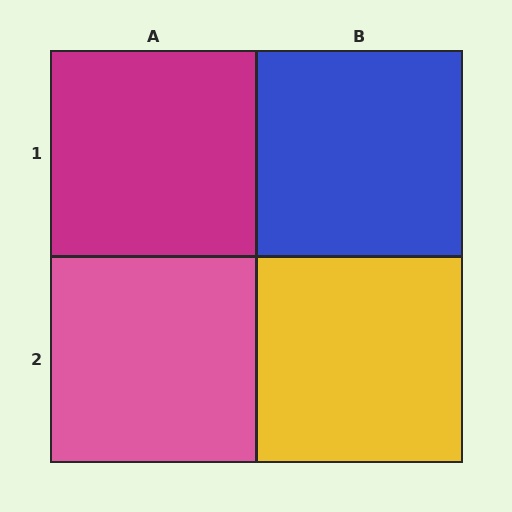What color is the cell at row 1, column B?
Blue.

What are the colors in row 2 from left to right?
Pink, yellow.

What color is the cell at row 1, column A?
Magenta.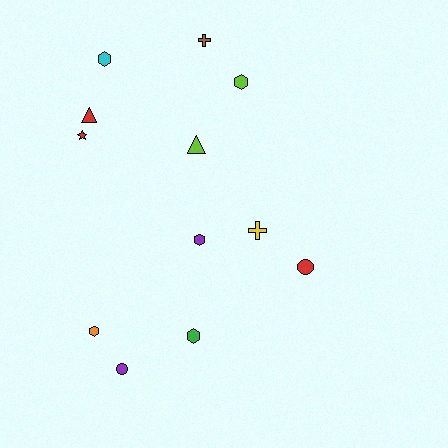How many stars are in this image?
There is 1 star.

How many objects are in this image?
There are 12 objects.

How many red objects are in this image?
There are 3 red objects.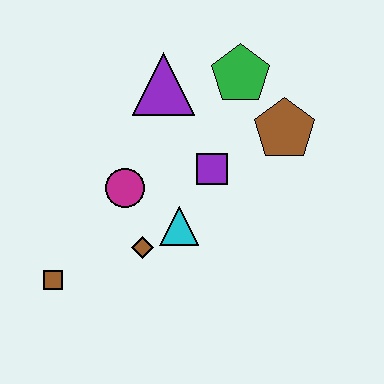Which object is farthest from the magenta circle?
The brown pentagon is farthest from the magenta circle.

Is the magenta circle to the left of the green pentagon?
Yes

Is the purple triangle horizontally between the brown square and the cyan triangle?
Yes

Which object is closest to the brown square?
The brown diamond is closest to the brown square.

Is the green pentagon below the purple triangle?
No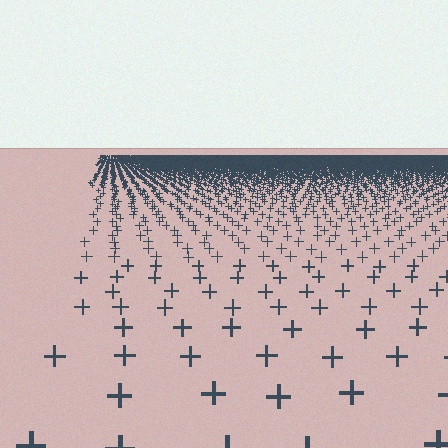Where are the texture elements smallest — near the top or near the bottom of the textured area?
Near the top.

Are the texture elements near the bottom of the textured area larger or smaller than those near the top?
Larger. Near the bottom, elements are closer to the viewer and appear at a bigger on-screen size.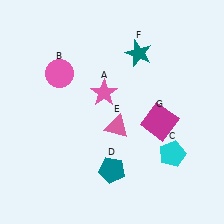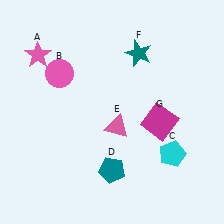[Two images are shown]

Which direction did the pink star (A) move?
The pink star (A) moved left.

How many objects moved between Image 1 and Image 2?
1 object moved between the two images.